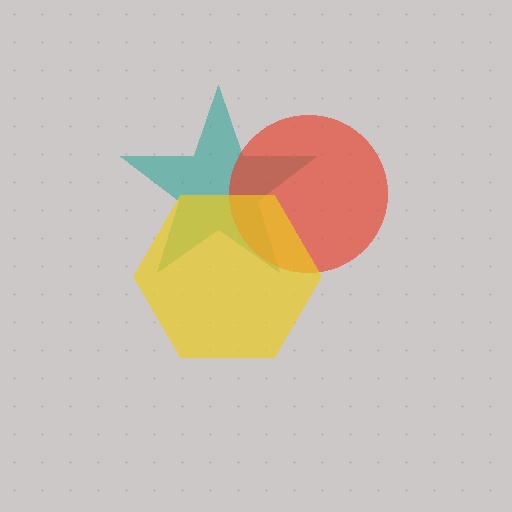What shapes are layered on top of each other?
The layered shapes are: a teal star, a red circle, a yellow hexagon.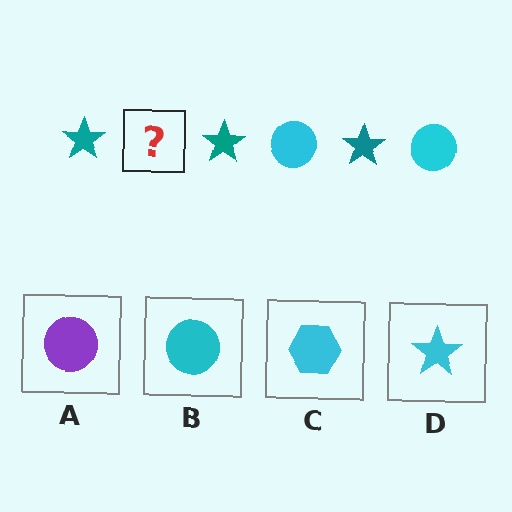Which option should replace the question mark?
Option B.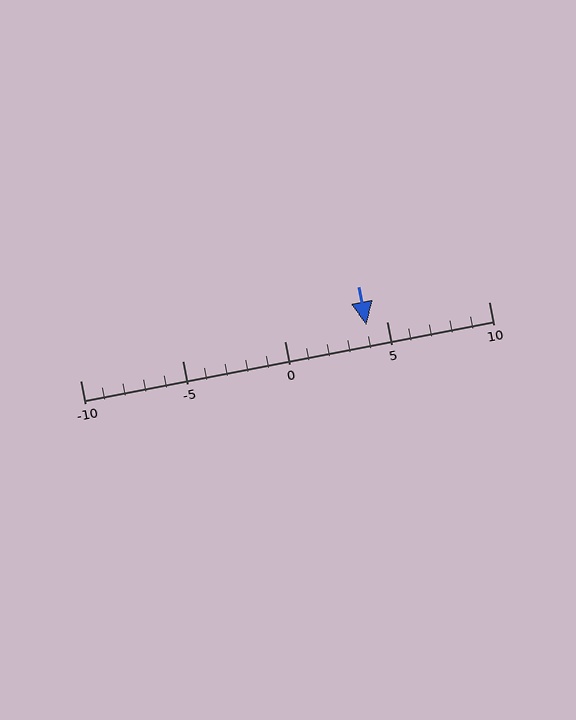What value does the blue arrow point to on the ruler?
The blue arrow points to approximately 4.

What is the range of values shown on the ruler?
The ruler shows values from -10 to 10.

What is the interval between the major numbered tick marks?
The major tick marks are spaced 5 units apart.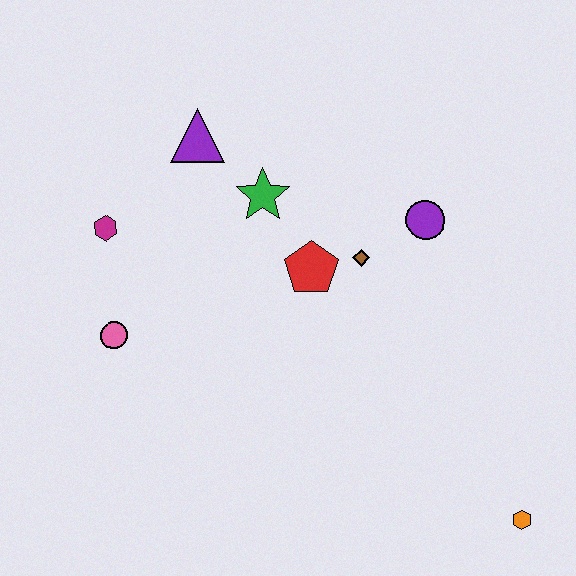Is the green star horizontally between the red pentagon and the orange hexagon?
No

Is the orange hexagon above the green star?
No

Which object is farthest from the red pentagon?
The orange hexagon is farthest from the red pentagon.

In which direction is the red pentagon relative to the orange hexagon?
The red pentagon is above the orange hexagon.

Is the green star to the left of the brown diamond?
Yes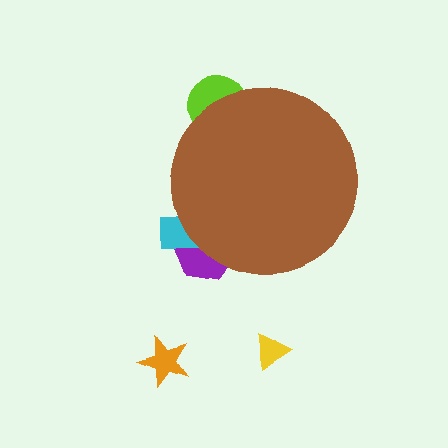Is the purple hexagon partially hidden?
Yes, the purple hexagon is partially hidden behind the brown circle.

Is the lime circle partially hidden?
Yes, the lime circle is partially hidden behind the brown circle.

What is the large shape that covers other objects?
A brown circle.